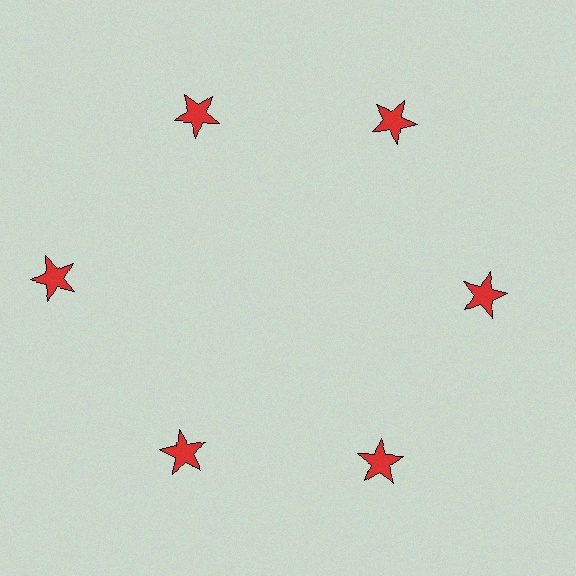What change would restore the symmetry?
The symmetry would be restored by moving it inward, back onto the ring so that all 6 stars sit at equal angles and equal distance from the center.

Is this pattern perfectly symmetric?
No. The 6 red stars are arranged in a ring, but one element near the 9 o'clock position is pushed outward from the center, breaking the 6-fold rotational symmetry.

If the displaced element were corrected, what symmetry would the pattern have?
It would have 6-fold rotational symmetry — the pattern would map onto itself every 60 degrees.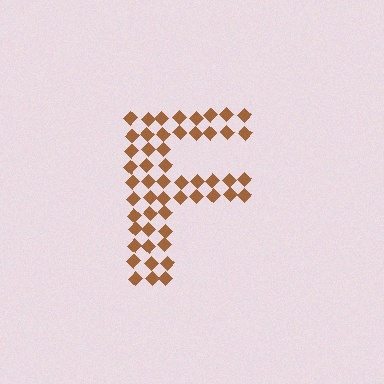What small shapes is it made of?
It is made of small diamonds.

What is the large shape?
The large shape is the letter F.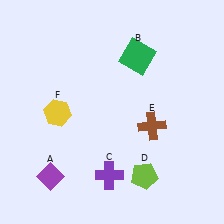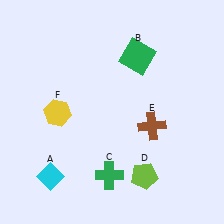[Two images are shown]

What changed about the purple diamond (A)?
In Image 1, A is purple. In Image 2, it changed to cyan.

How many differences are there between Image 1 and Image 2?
There are 2 differences between the two images.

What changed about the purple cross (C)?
In Image 1, C is purple. In Image 2, it changed to green.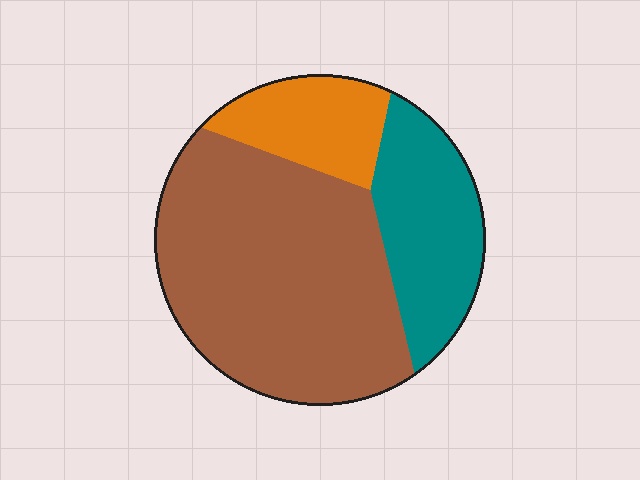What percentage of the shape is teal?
Teal covers roughly 25% of the shape.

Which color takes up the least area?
Orange, at roughly 15%.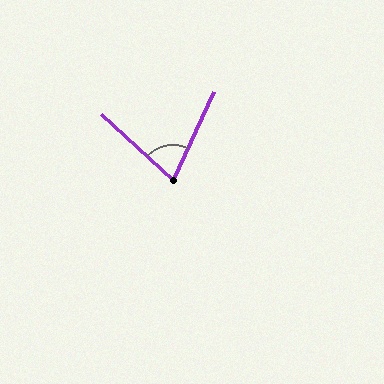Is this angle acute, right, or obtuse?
It is acute.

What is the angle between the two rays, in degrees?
Approximately 73 degrees.